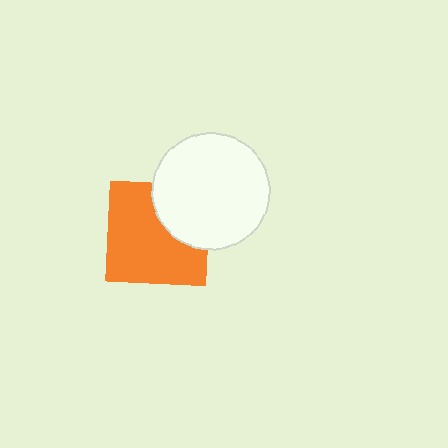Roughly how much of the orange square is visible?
Most of it is visible (roughly 70%).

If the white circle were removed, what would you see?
You would see the complete orange square.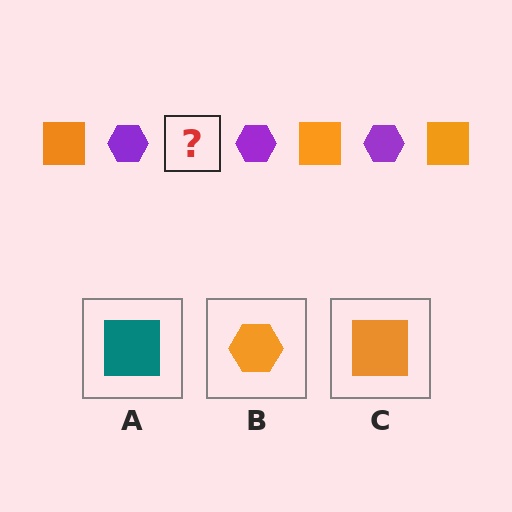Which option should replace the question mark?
Option C.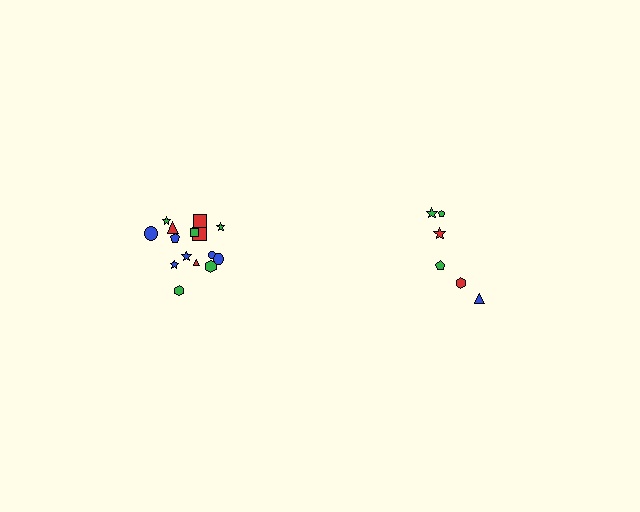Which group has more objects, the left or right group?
The left group.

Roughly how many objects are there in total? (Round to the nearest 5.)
Roughly 20 objects in total.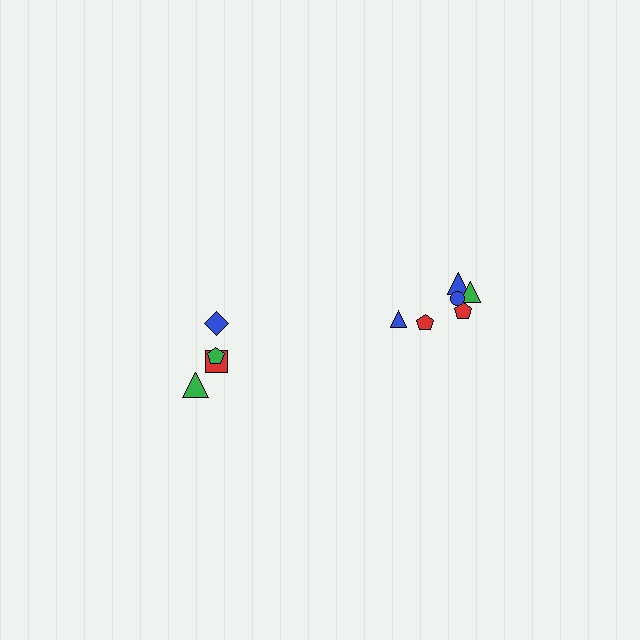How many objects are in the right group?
There are 6 objects.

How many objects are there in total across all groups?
There are 10 objects.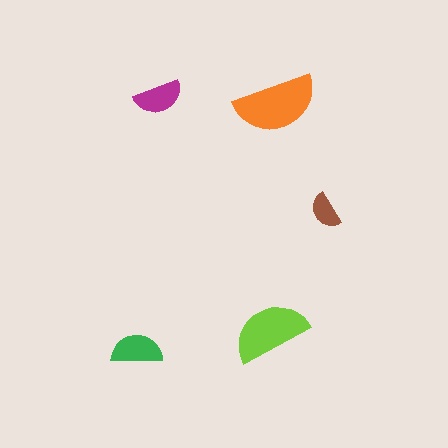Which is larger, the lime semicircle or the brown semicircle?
The lime one.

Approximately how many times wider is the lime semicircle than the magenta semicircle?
About 1.5 times wider.